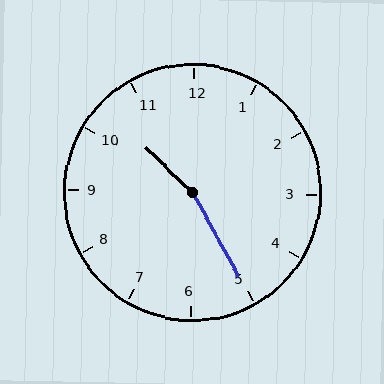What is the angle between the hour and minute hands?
Approximately 162 degrees.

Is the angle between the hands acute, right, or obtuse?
It is obtuse.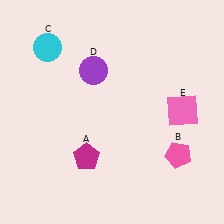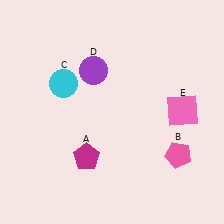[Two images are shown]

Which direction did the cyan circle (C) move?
The cyan circle (C) moved down.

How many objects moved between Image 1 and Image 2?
1 object moved between the two images.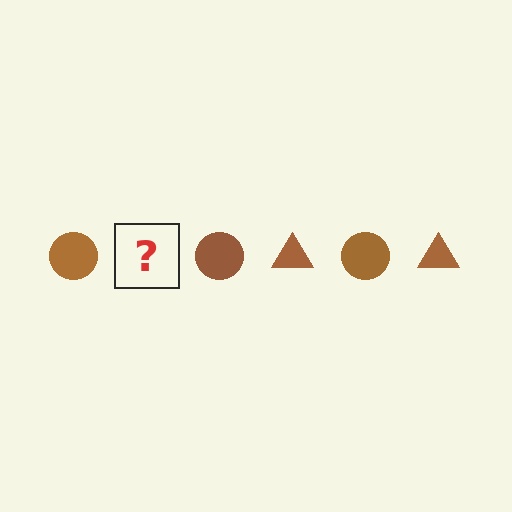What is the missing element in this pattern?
The missing element is a brown triangle.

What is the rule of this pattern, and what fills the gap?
The rule is that the pattern cycles through circle, triangle shapes in brown. The gap should be filled with a brown triangle.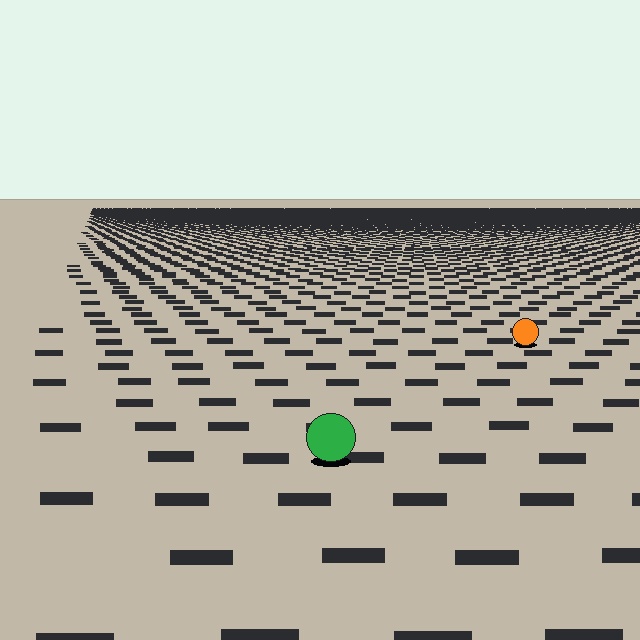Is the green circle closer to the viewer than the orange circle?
Yes. The green circle is closer — you can tell from the texture gradient: the ground texture is coarser near it.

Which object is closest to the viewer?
The green circle is closest. The texture marks near it are larger and more spread out.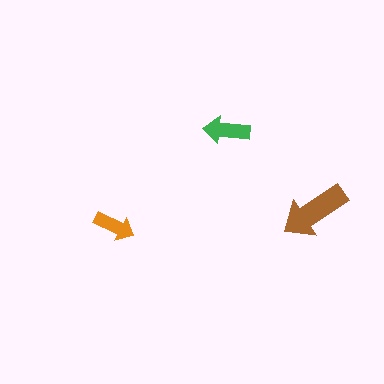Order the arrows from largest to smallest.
the brown one, the green one, the orange one.